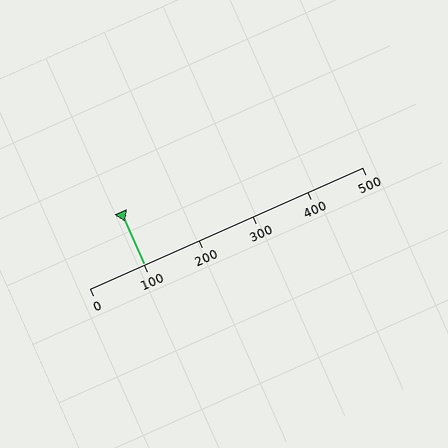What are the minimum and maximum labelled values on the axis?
The axis runs from 0 to 500.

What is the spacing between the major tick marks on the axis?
The major ticks are spaced 100 apart.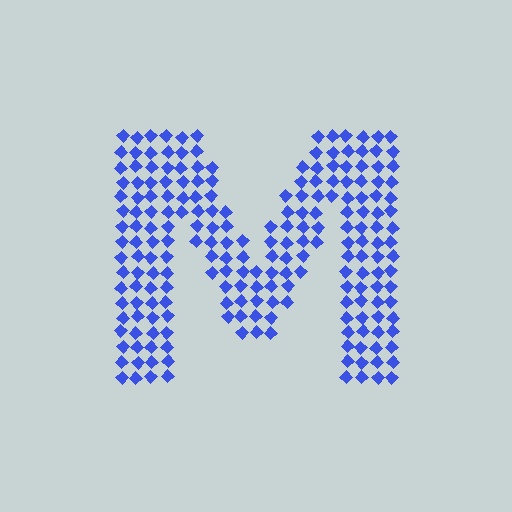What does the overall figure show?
The overall figure shows the letter M.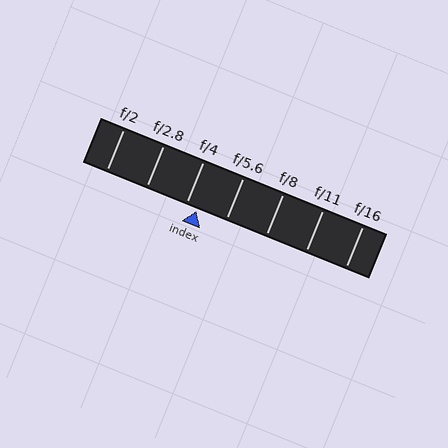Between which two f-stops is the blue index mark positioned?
The index mark is between f/4 and f/5.6.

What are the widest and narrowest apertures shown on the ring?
The widest aperture shown is f/2 and the narrowest is f/16.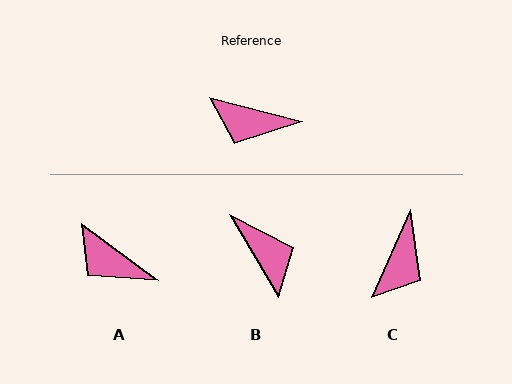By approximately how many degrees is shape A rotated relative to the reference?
Approximately 21 degrees clockwise.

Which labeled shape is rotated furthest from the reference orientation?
B, about 136 degrees away.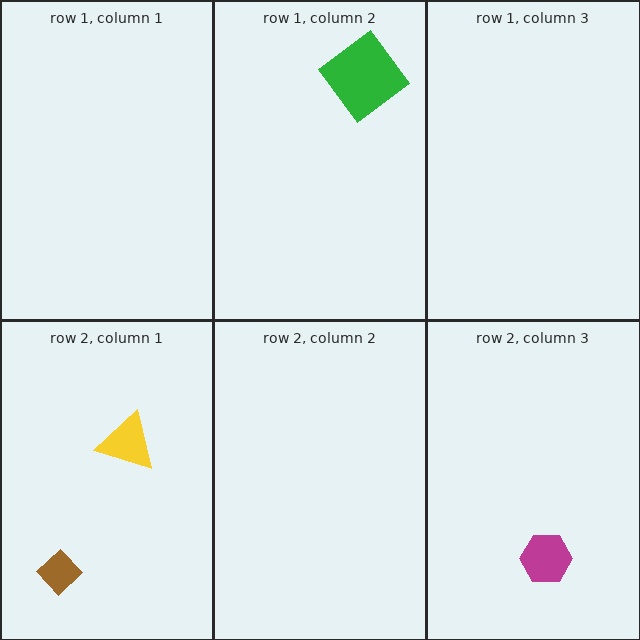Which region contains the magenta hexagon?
The row 2, column 3 region.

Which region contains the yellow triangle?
The row 2, column 1 region.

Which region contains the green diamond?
The row 1, column 2 region.